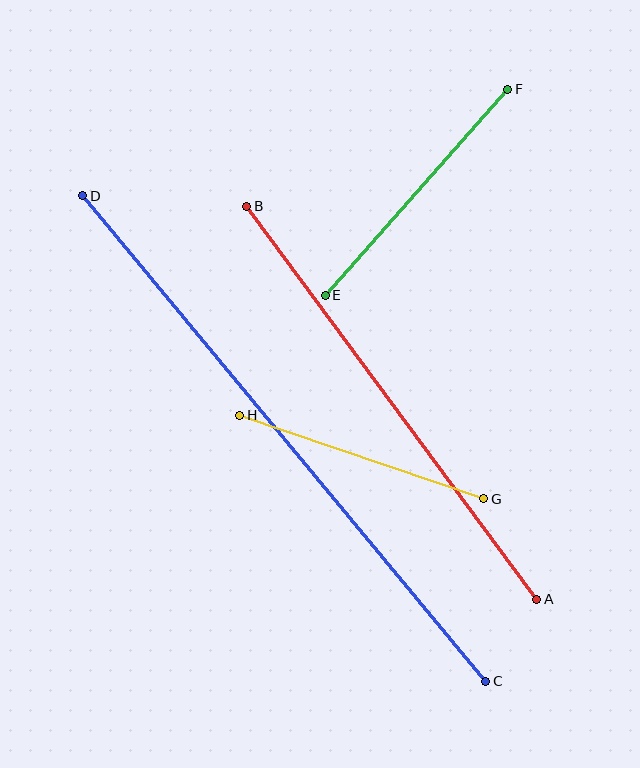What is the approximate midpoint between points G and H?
The midpoint is at approximately (362, 457) pixels.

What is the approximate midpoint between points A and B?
The midpoint is at approximately (392, 403) pixels.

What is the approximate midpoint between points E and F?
The midpoint is at approximately (417, 192) pixels.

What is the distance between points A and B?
The distance is approximately 488 pixels.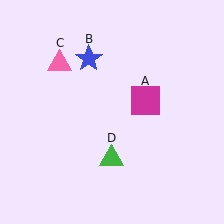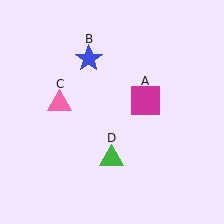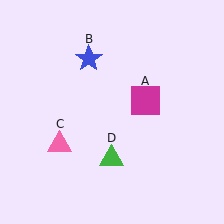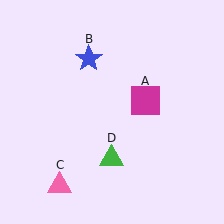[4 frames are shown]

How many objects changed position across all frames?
1 object changed position: pink triangle (object C).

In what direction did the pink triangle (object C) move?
The pink triangle (object C) moved down.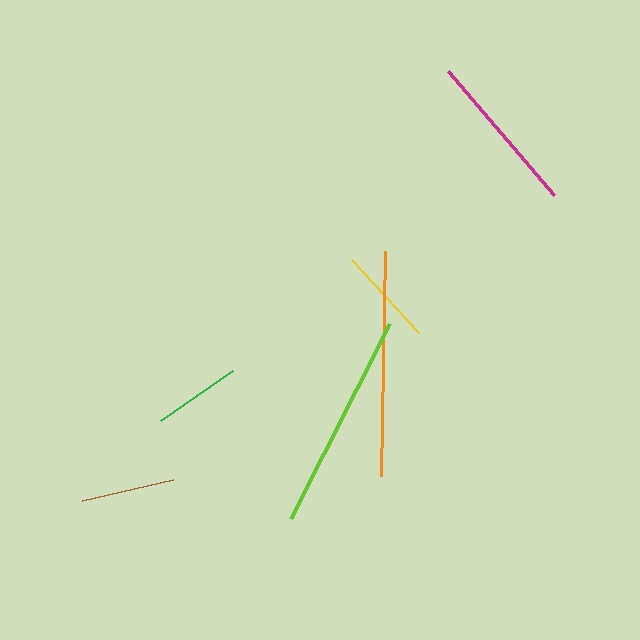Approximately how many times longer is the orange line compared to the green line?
The orange line is approximately 2.6 times the length of the green line.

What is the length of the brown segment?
The brown segment is approximately 93 pixels long.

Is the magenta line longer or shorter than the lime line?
The lime line is longer than the magenta line.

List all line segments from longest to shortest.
From longest to shortest: orange, lime, magenta, yellow, brown, green.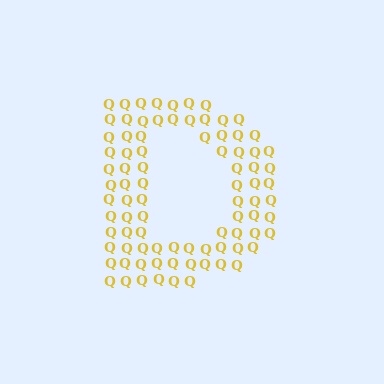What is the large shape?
The large shape is the letter D.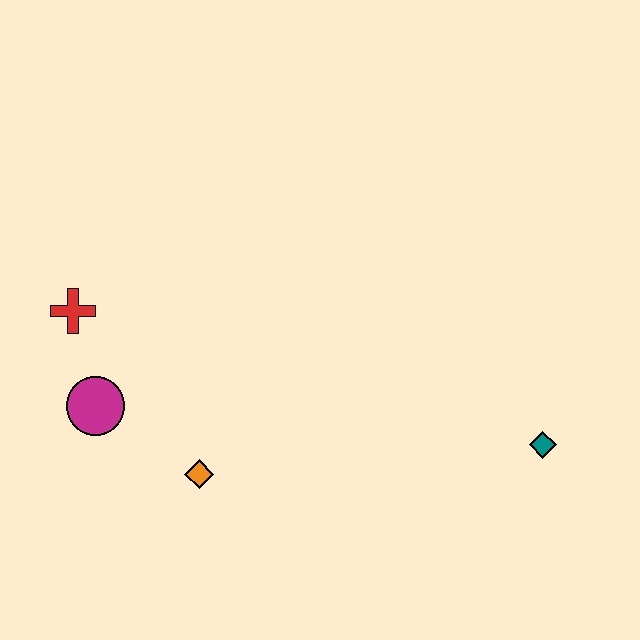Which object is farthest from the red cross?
The teal diamond is farthest from the red cross.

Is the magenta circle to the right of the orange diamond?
No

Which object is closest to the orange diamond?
The magenta circle is closest to the orange diamond.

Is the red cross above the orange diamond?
Yes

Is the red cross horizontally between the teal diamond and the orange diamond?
No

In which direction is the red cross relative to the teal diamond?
The red cross is to the left of the teal diamond.